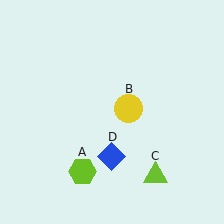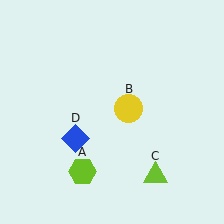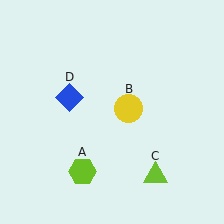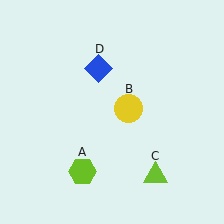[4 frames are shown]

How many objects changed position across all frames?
1 object changed position: blue diamond (object D).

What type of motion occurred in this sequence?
The blue diamond (object D) rotated clockwise around the center of the scene.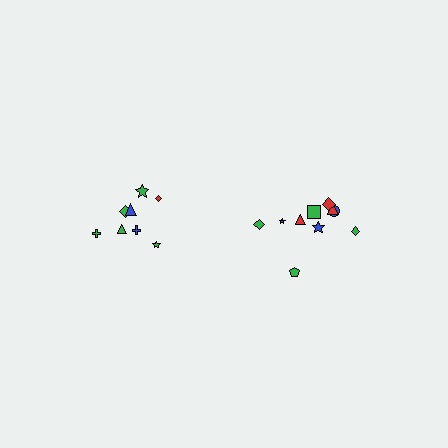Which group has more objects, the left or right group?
The right group.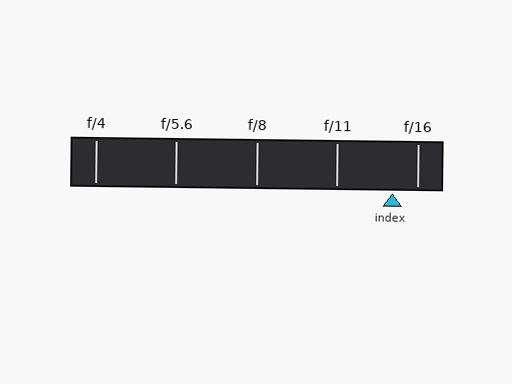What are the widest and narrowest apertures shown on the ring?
The widest aperture shown is f/4 and the narrowest is f/16.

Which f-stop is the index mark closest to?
The index mark is closest to f/16.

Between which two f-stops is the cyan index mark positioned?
The index mark is between f/11 and f/16.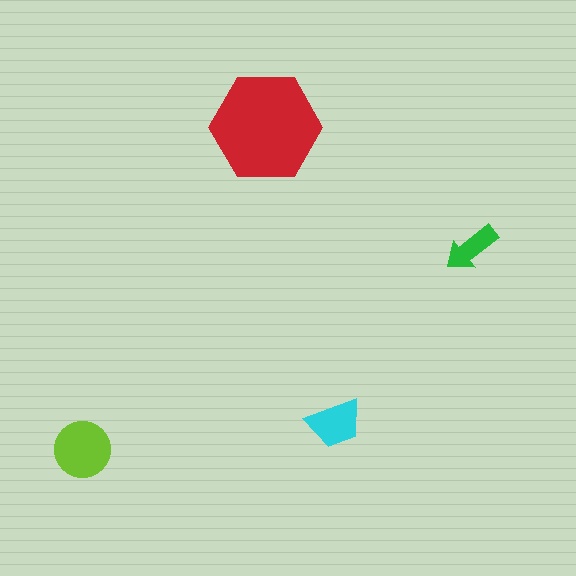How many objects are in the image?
There are 4 objects in the image.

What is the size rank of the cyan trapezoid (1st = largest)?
3rd.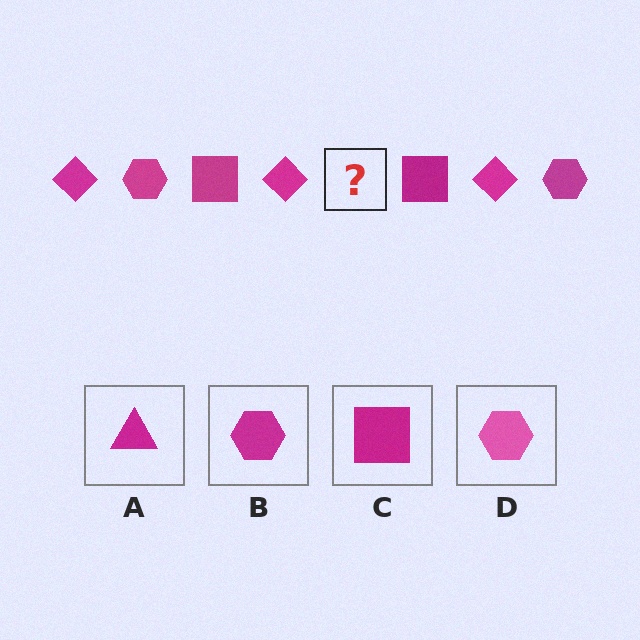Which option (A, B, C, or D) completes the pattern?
B.